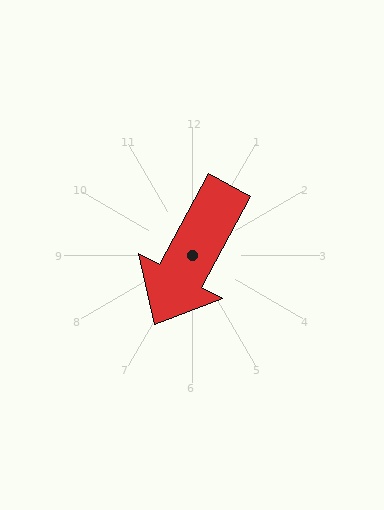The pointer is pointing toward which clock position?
Roughly 7 o'clock.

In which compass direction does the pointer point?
Southwest.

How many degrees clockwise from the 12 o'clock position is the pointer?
Approximately 208 degrees.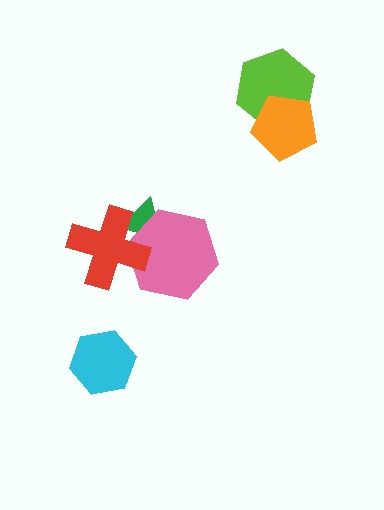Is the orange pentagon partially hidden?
No, no other shape covers it.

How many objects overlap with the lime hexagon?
1 object overlaps with the lime hexagon.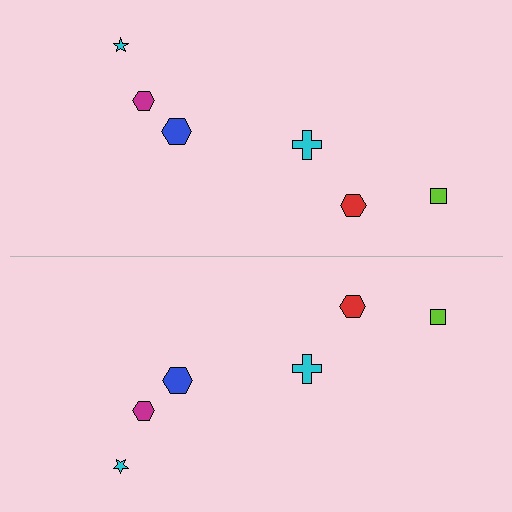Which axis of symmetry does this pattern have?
The pattern has a horizontal axis of symmetry running through the center of the image.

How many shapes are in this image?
There are 12 shapes in this image.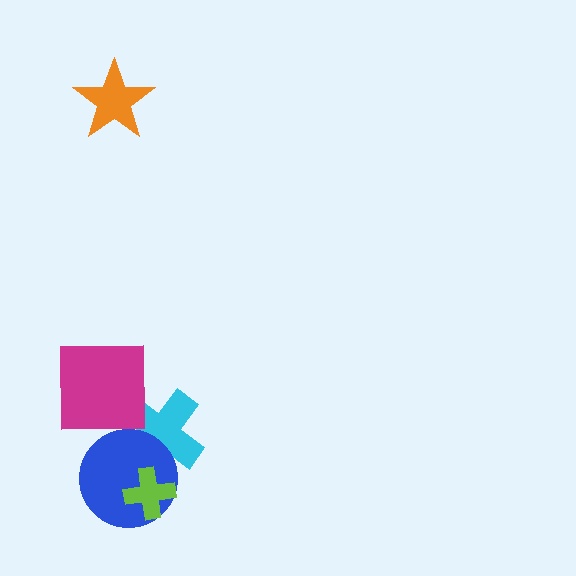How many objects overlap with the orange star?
0 objects overlap with the orange star.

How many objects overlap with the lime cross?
2 objects overlap with the lime cross.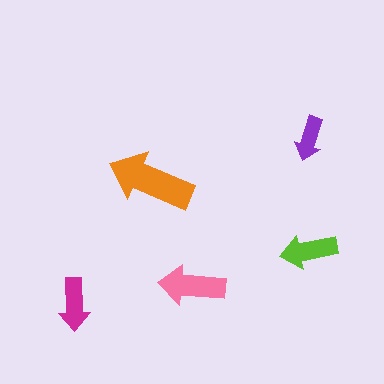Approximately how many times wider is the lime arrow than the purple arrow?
About 1.5 times wider.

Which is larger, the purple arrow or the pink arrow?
The pink one.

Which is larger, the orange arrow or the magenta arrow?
The orange one.